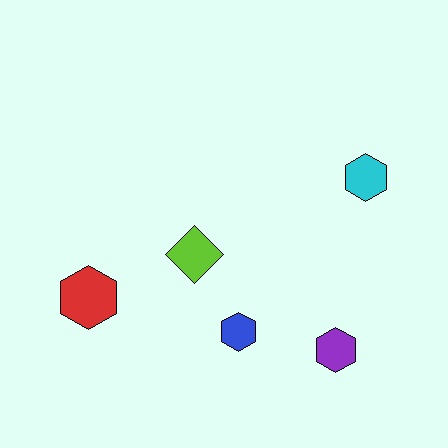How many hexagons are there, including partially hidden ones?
There are 4 hexagons.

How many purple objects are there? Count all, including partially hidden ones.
There is 1 purple object.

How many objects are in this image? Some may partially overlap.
There are 5 objects.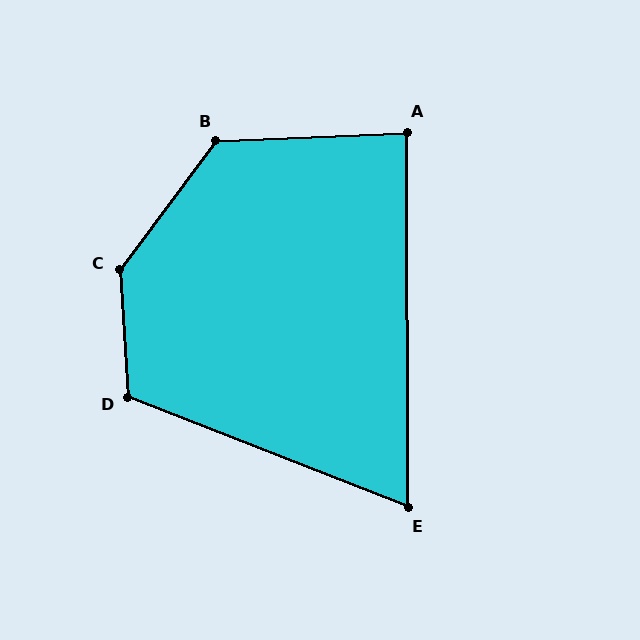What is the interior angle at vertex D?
Approximately 115 degrees (obtuse).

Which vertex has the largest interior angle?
C, at approximately 139 degrees.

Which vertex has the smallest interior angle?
E, at approximately 68 degrees.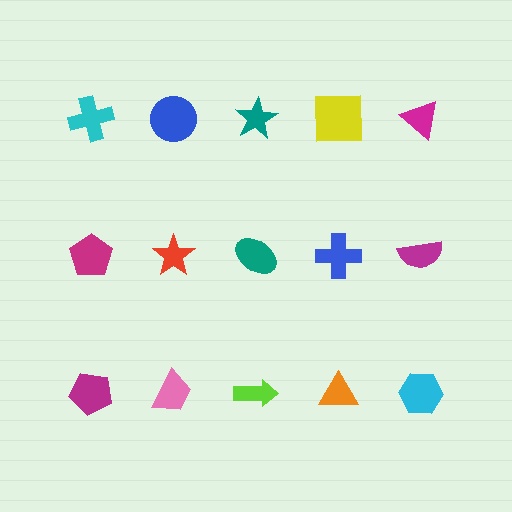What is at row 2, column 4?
A blue cross.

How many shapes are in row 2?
5 shapes.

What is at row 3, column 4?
An orange triangle.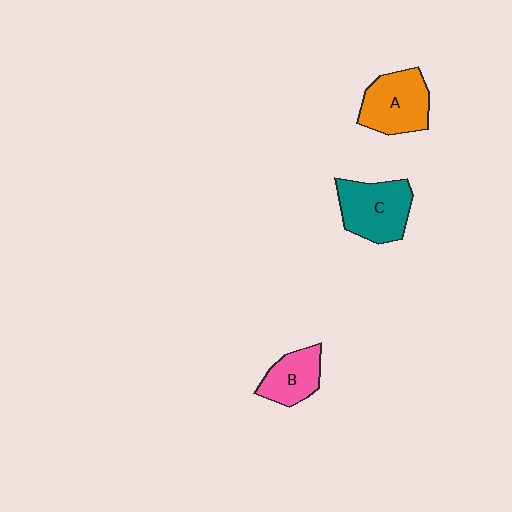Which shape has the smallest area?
Shape B (pink).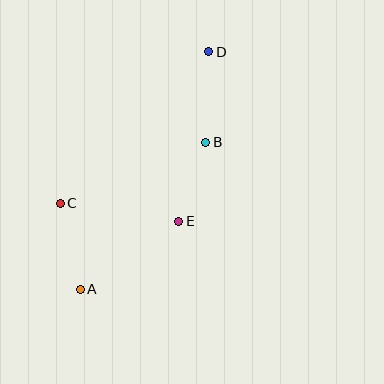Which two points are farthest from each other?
Points A and D are farthest from each other.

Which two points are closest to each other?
Points B and E are closest to each other.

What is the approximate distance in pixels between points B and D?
The distance between B and D is approximately 91 pixels.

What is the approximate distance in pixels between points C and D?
The distance between C and D is approximately 212 pixels.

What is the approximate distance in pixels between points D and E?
The distance between D and E is approximately 172 pixels.